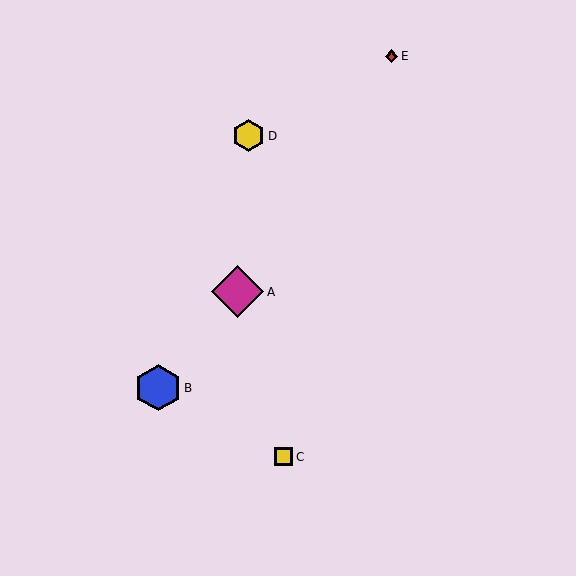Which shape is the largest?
The magenta diamond (labeled A) is the largest.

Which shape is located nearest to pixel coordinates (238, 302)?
The magenta diamond (labeled A) at (238, 292) is nearest to that location.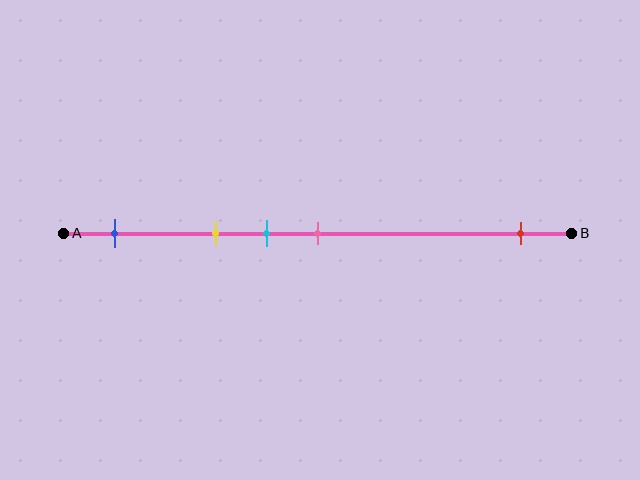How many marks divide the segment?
There are 5 marks dividing the segment.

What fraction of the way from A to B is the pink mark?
The pink mark is approximately 50% (0.5) of the way from A to B.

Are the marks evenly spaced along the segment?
No, the marks are not evenly spaced.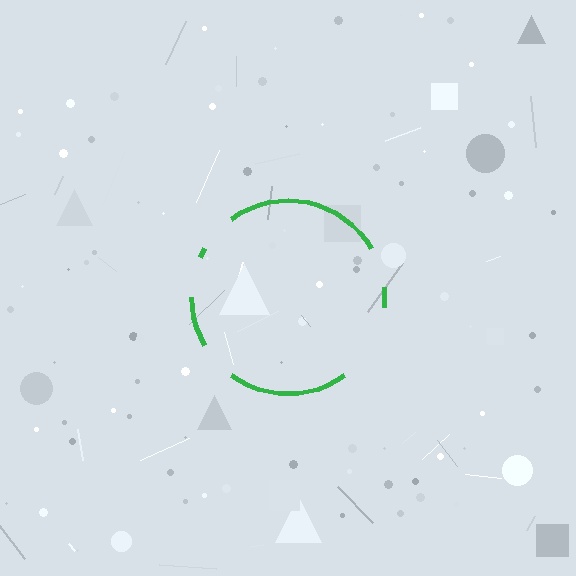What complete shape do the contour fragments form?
The contour fragments form a circle.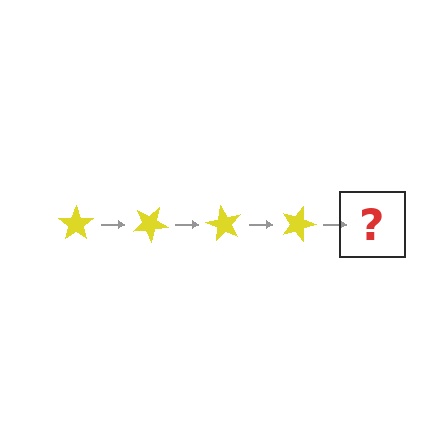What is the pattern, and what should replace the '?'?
The pattern is that the star rotates 30 degrees each step. The '?' should be a yellow star rotated 120 degrees.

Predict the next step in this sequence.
The next step is a yellow star rotated 120 degrees.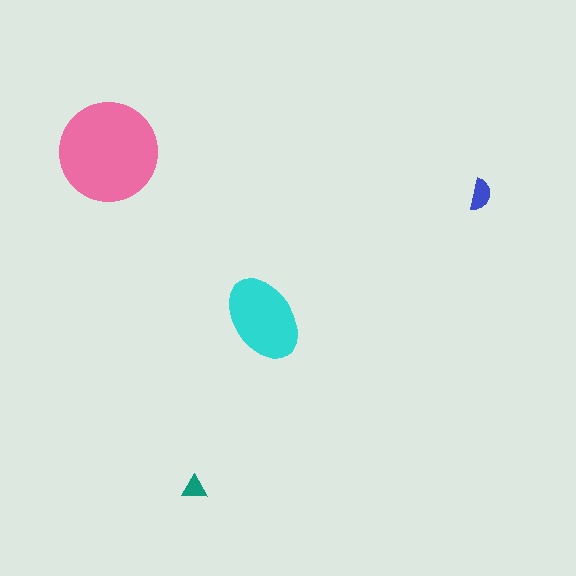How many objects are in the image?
There are 4 objects in the image.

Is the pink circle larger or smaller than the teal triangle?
Larger.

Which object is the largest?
The pink circle.